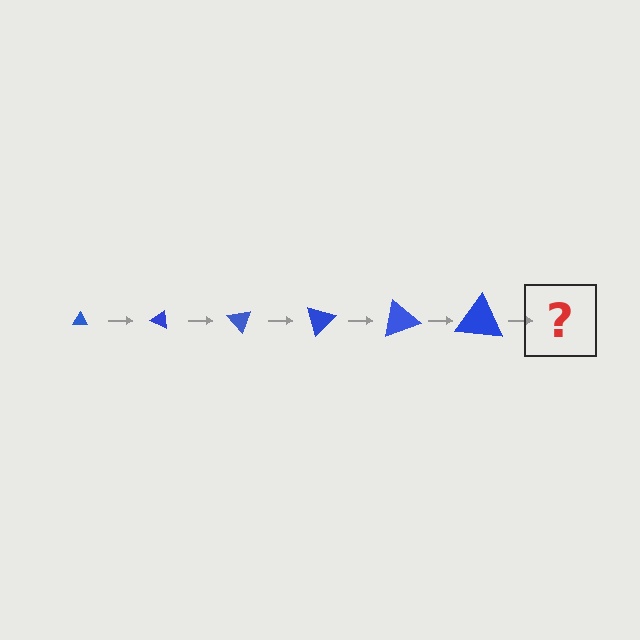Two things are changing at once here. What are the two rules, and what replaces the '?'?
The two rules are that the triangle grows larger each step and it rotates 25 degrees each step. The '?' should be a triangle, larger than the previous one and rotated 150 degrees from the start.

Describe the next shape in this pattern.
It should be a triangle, larger than the previous one and rotated 150 degrees from the start.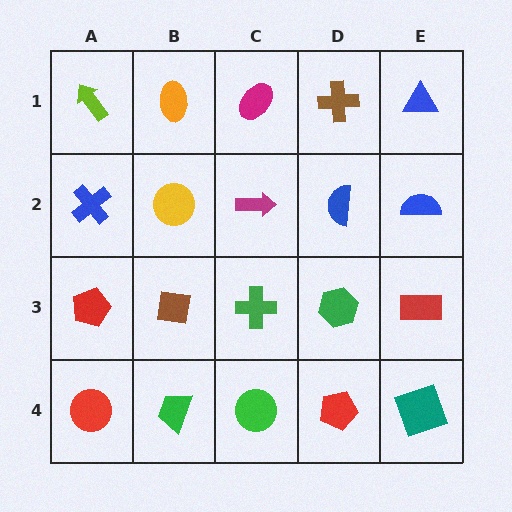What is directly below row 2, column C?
A green cross.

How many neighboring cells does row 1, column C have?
3.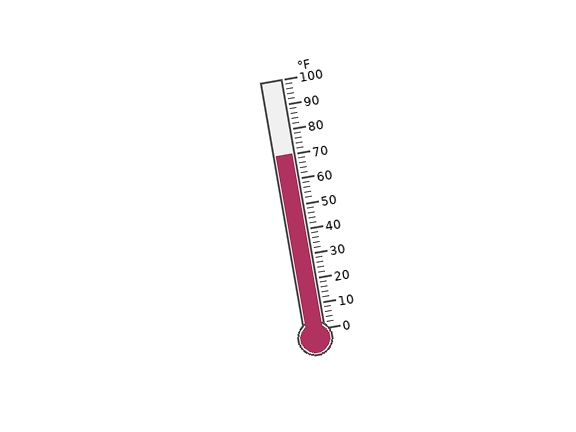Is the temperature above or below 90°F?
The temperature is below 90°F.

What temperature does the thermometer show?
The thermometer shows approximately 70°F.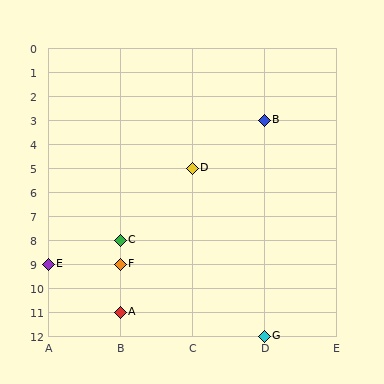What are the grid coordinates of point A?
Point A is at grid coordinates (B, 11).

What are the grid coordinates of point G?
Point G is at grid coordinates (D, 12).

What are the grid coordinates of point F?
Point F is at grid coordinates (B, 9).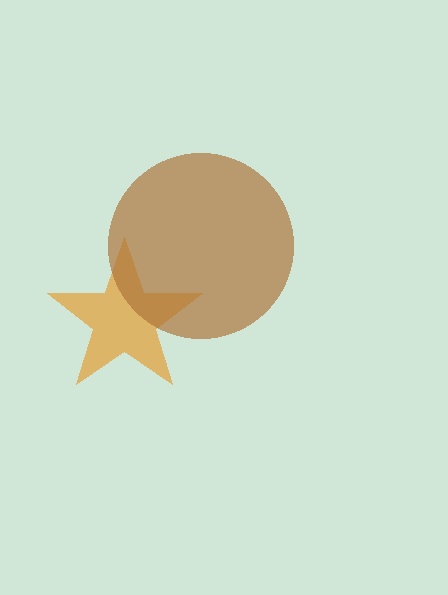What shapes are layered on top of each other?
The layered shapes are: an orange star, a brown circle.